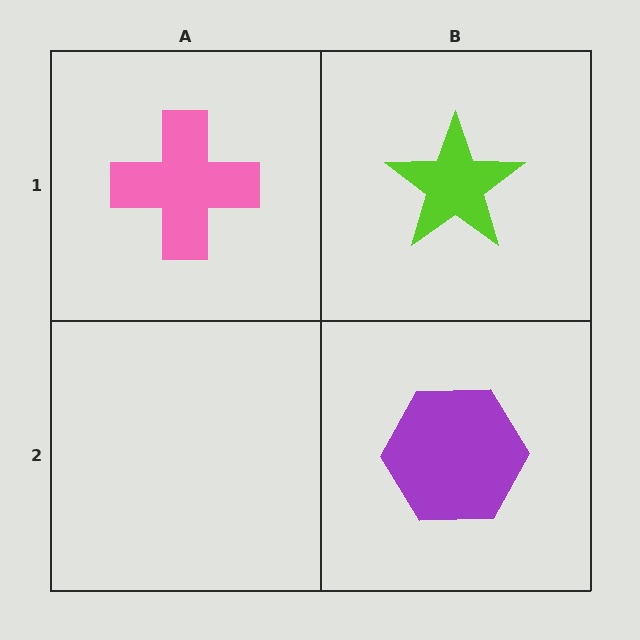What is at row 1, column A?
A pink cross.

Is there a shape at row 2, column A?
No, that cell is empty.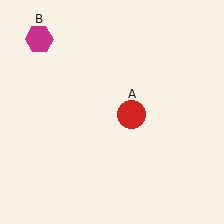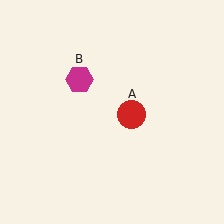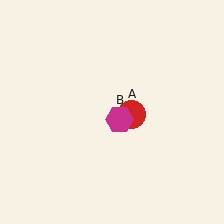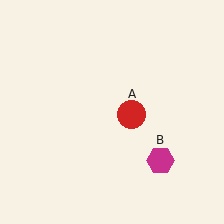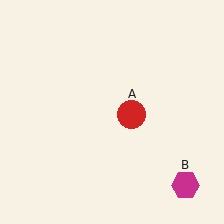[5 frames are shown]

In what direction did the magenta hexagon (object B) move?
The magenta hexagon (object B) moved down and to the right.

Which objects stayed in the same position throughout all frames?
Red circle (object A) remained stationary.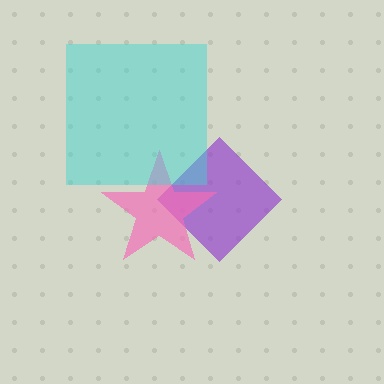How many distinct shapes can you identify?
There are 3 distinct shapes: a purple diamond, a pink star, a cyan square.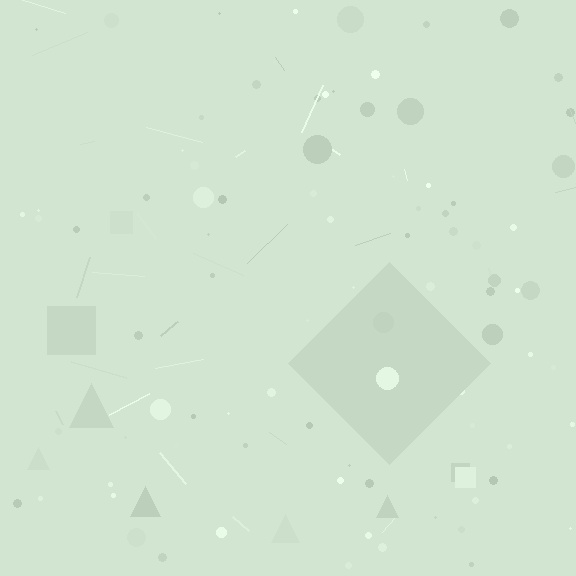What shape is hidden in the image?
A diamond is hidden in the image.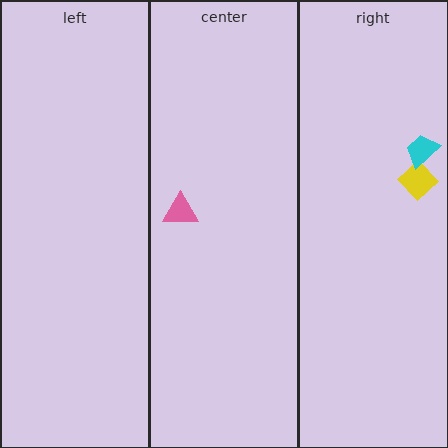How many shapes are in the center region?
1.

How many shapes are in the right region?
2.